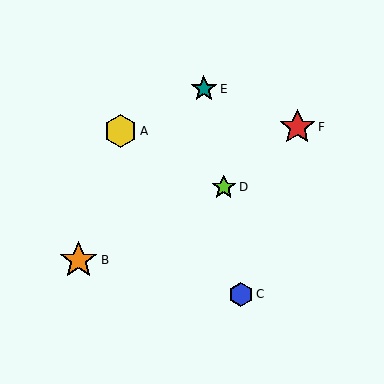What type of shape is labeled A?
Shape A is a yellow hexagon.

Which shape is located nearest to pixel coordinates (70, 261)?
The orange star (labeled B) at (78, 260) is nearest to that location.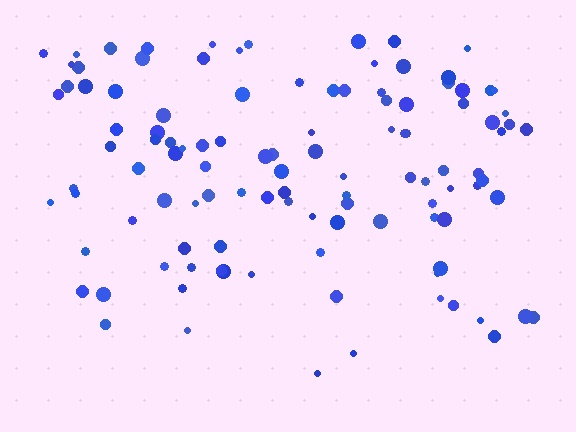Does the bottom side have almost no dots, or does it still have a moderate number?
Still a moderate number, just noticeably fewer than the top.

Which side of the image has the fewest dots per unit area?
The bottom.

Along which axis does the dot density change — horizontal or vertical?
Vertical.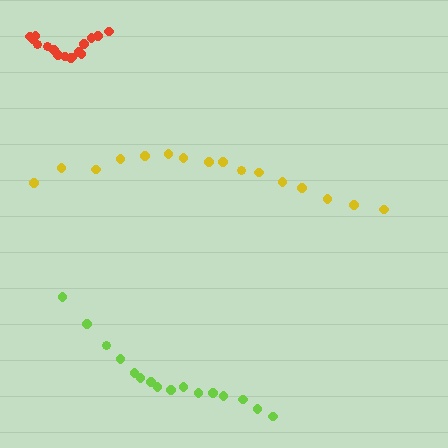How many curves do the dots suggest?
There are 3 distinct paths.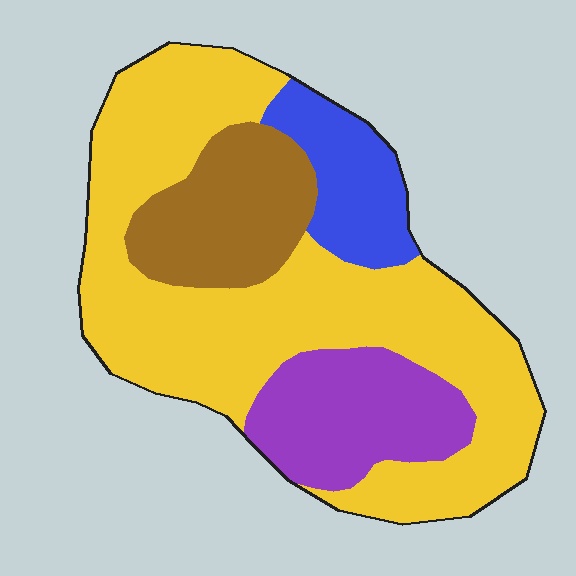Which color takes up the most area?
Yellow, at roughly 55%.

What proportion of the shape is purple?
Purple takes up less than a quarter of the shape.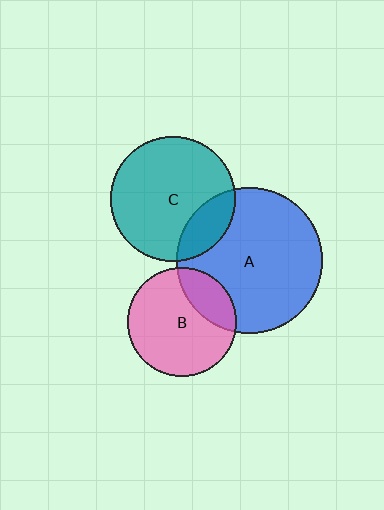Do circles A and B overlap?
Yes.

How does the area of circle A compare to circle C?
Approximately 1.4 times.